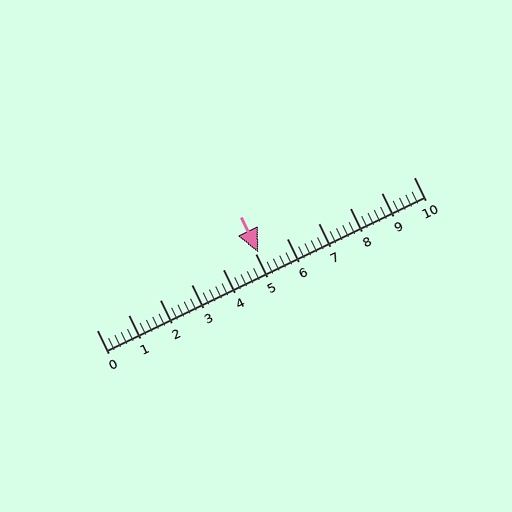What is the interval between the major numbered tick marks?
The major tick marks are spaced 1 units apart.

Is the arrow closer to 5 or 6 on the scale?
The arrow is closer to 5.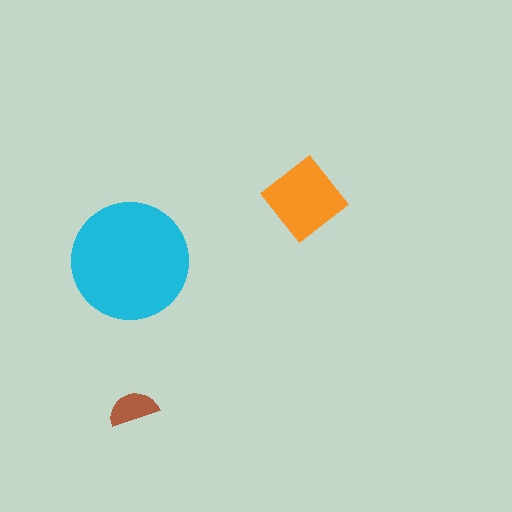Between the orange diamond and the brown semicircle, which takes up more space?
The orange diamond.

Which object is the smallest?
The brown semicircle.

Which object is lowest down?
The brown semicircle is bottommost.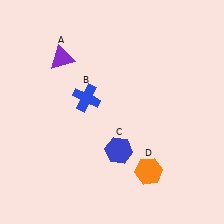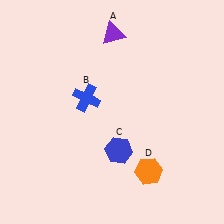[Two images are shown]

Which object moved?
The purple triangle (A) moved right.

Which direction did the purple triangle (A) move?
The purple triangle (A) moved right.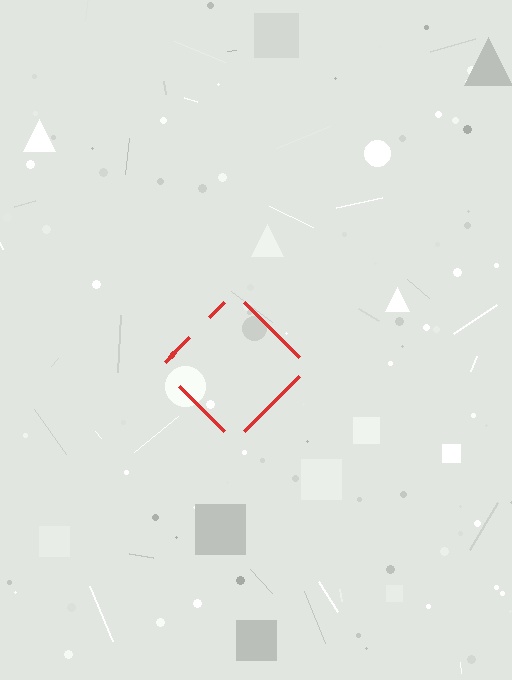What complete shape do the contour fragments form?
The contour fragments form a diamond.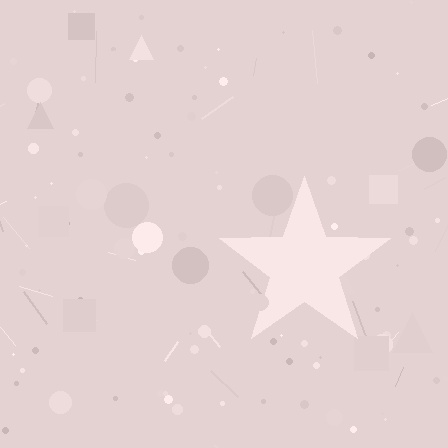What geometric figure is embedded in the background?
A star is embedded in the background.